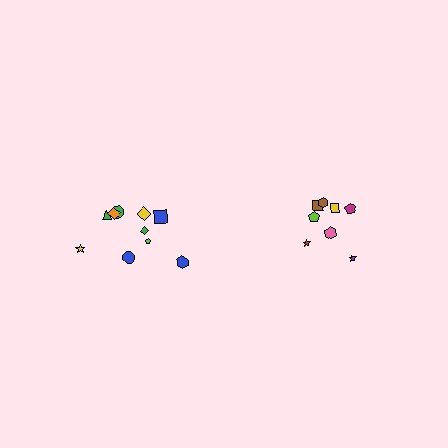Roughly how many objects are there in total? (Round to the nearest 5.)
Roughly 20 objects in total.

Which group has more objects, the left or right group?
The left group.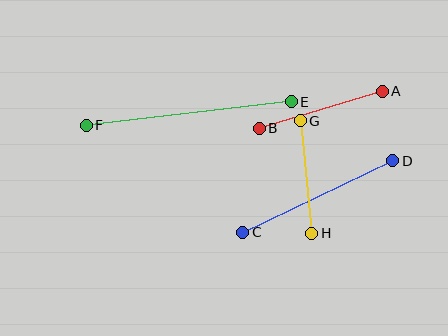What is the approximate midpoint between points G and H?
The midpoint is at approximately (306, 177) pixels.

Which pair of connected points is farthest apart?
Points E and F are farthest apart.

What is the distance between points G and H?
The distance is approximately 113 pixels.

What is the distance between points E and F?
The distance is approximately 206 pixels.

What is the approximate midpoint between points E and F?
The midpoint is at approximately (189, 113) pixels.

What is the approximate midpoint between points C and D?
The midpoint is at approximately (318, 197) pixels.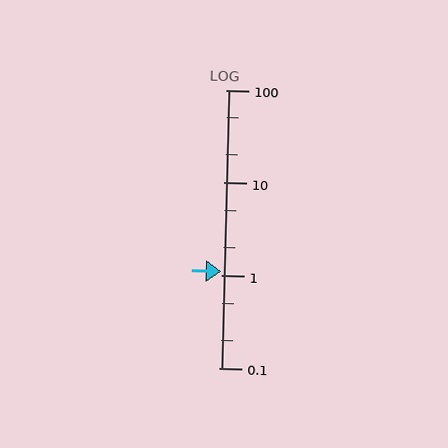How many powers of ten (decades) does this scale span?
The scale spans 3 decades, from 0.1 to 100.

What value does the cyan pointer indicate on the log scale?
The pointer indicates approximately 1.1.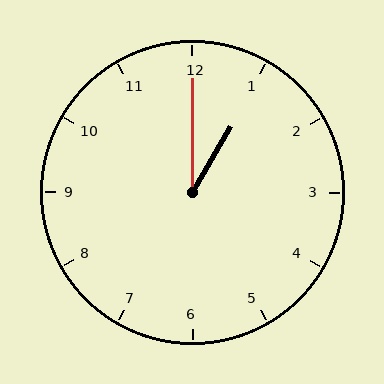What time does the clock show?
1:00.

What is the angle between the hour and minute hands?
Approximately 30 degrees.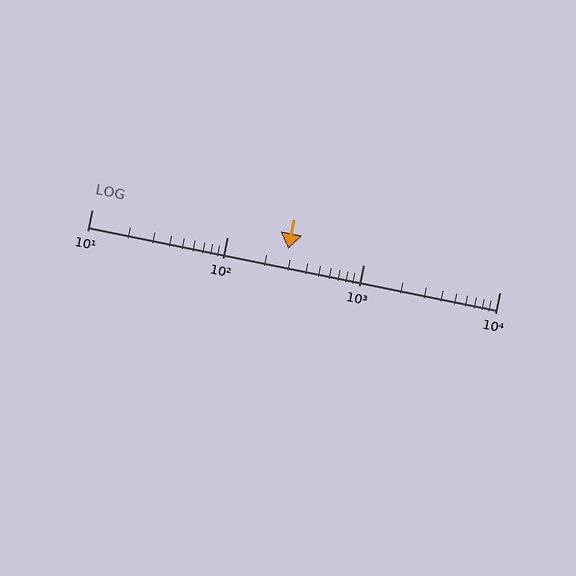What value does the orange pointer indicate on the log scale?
The pointer indicates approximately 280.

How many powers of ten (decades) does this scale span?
The scale spans 3 decades, from 10 to 10000.